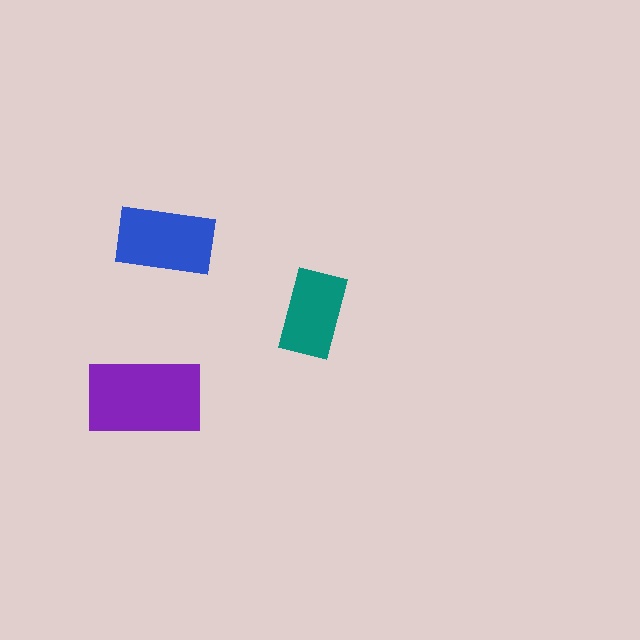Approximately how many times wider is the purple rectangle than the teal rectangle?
About 1.5 times wider.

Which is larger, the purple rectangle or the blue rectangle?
The purple one.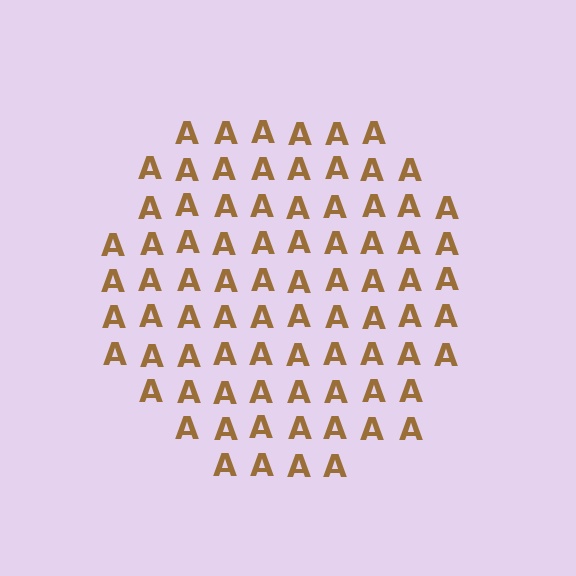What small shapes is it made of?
It is made of small letter A's.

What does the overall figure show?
The overall figure shows a circle.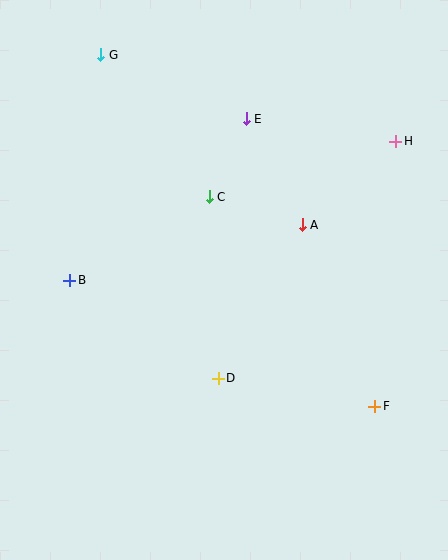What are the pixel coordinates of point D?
Point D is at (218, 378).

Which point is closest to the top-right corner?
Point H is closest to the top-right corner.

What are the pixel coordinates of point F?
Point F is at (375, 406).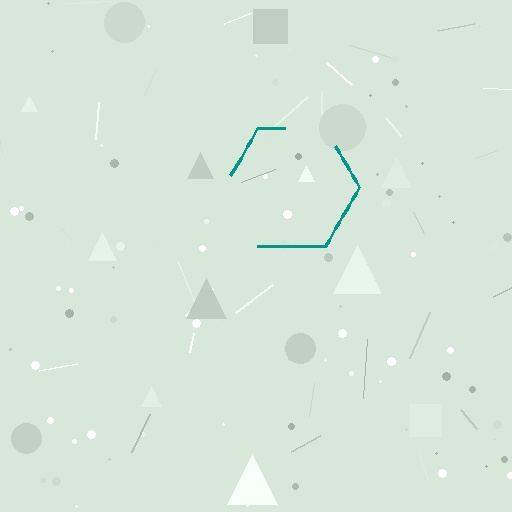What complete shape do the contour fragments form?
The contour fragments form a hexagon.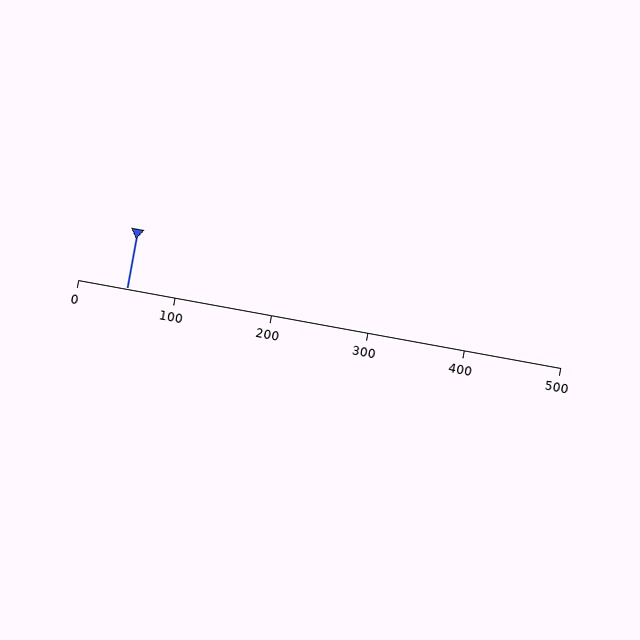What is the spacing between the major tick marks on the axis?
The major ticks are spaced 100 apart.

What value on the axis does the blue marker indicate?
The marker indicates approximately 50.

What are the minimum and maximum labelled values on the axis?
The axis runs from 0 to 500.